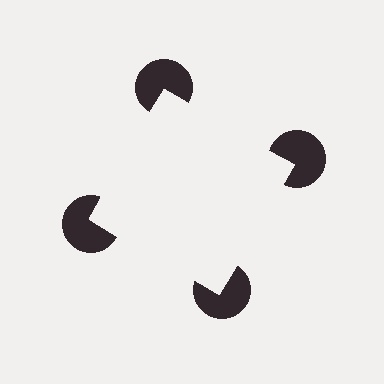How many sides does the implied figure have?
4 sides.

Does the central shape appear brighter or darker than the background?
It typically appears slightly brighter than the background, even though no actual brightness change is drawn.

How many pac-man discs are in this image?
There are 4 — one at each vertex of the illusory square.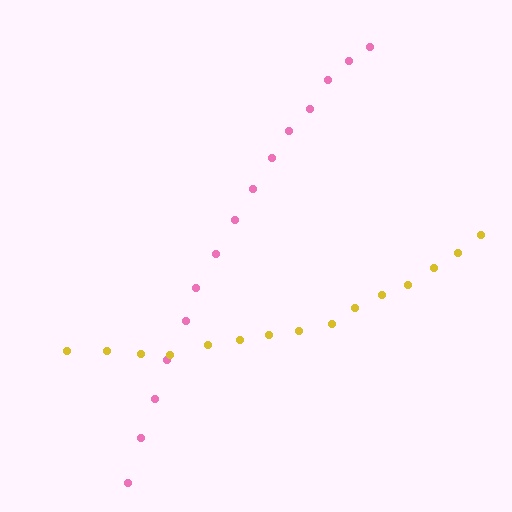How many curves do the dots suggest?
There are 2 distinct paths.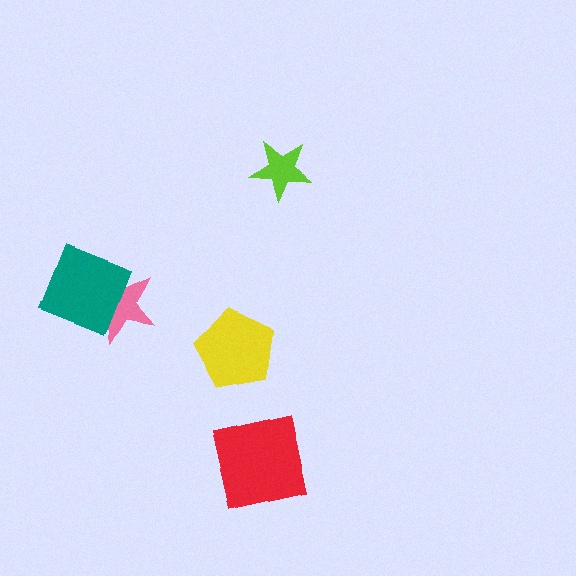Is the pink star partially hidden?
Yes, it is partially covered by another shape.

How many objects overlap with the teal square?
1 object overlaps with the teal square.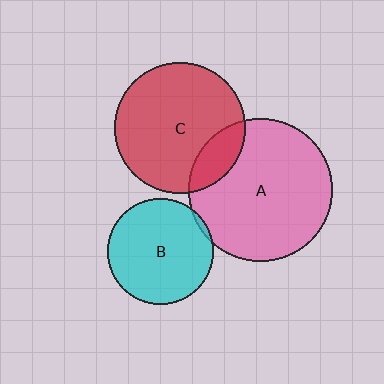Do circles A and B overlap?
Yes.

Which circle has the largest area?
Circle A (pink).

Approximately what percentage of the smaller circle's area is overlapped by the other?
Approximately 5%.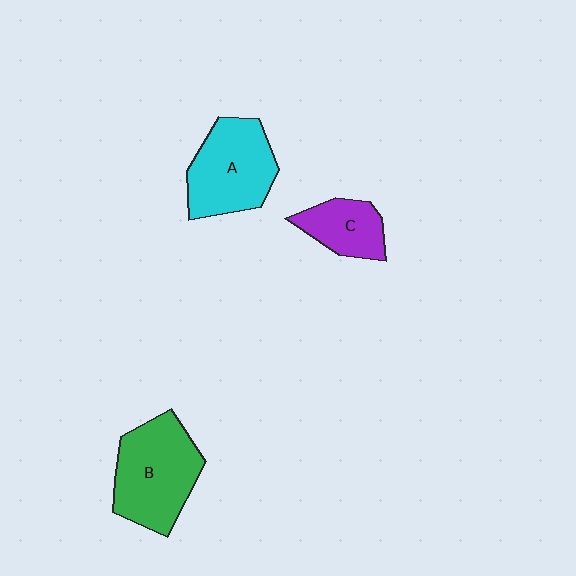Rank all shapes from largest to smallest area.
From largest to smallest: B (green), A (cyan), C (purple).